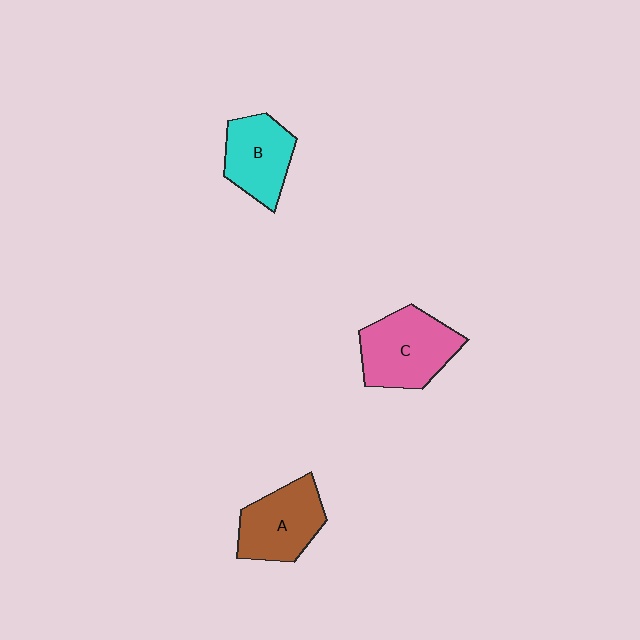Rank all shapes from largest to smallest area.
From largest to smallest: C (pink), A (brown), B (cyan).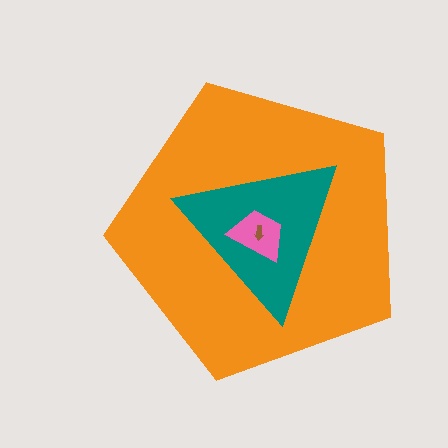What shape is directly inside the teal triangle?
The pink trapezoid.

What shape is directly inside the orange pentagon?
The teal triangle.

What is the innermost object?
The brown arrow.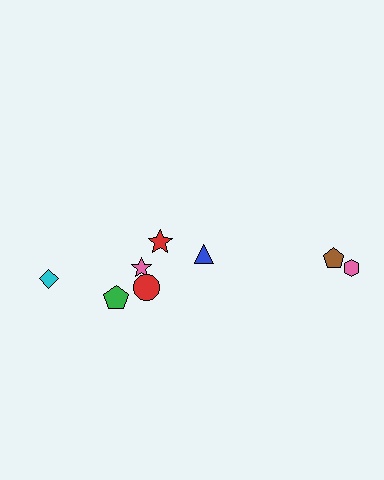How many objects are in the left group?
There are 5 objects.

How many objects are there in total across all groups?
There are 8 objects.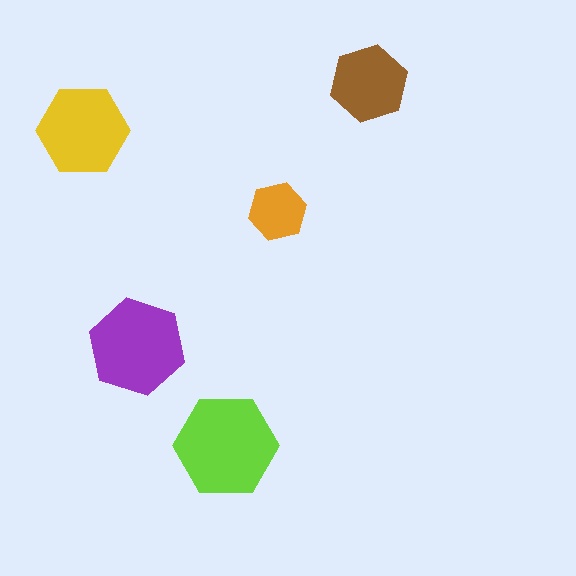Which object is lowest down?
The lime hexagon is bottommost.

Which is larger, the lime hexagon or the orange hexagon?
The lime one.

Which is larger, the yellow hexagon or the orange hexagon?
The yellow one.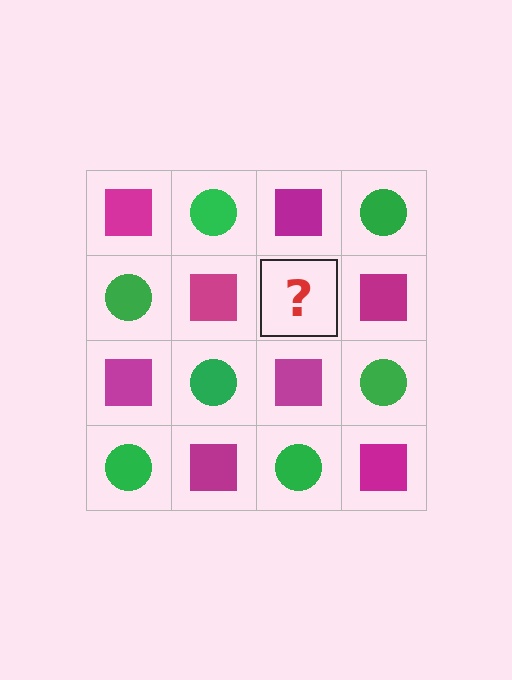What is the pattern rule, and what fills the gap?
The rule is that it alternates magenta square and green circle in a checkerboard pattern. The gap should be filled with a green circle.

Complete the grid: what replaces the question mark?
The question mark should be replaced with a green circle.